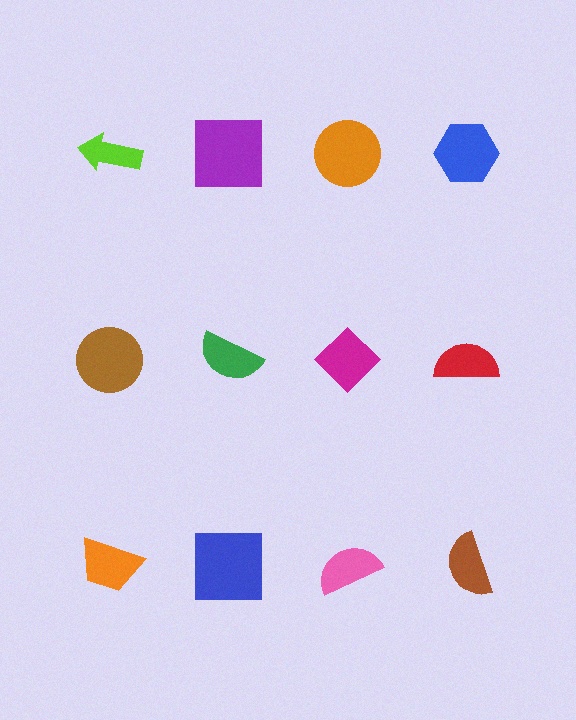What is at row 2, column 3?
A magenta diamond.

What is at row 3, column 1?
An orange trapezoid.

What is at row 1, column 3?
An orange circle.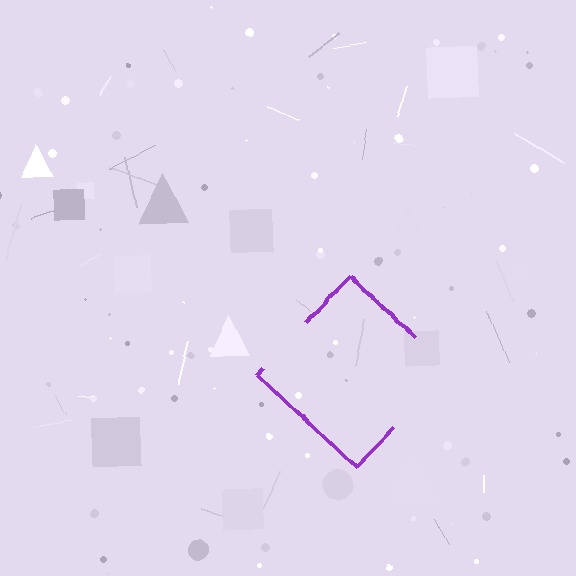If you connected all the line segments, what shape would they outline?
They would outline a diamond.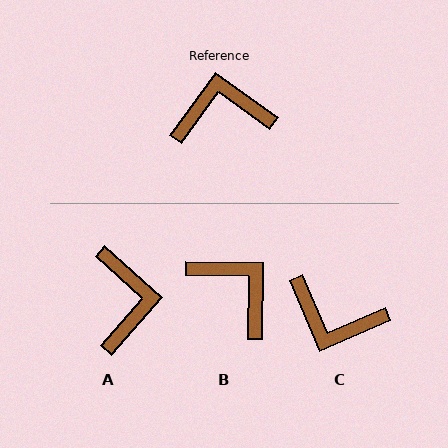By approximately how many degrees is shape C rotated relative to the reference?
Approximately 149 degrees counter-clockwise.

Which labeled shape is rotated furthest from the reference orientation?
C, about 149 degrees away.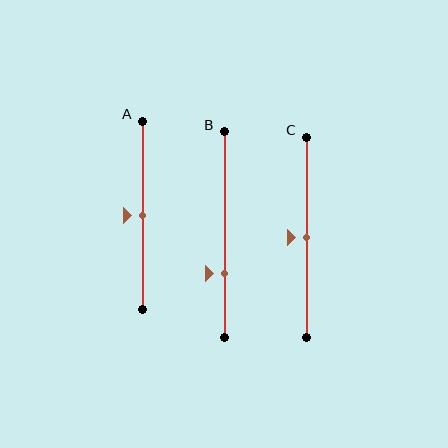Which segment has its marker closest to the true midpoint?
Segment A has its marker closest to the true midpoint.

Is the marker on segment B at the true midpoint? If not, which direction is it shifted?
No, the marker on segment B is shifted downward by about 19% of the segment length.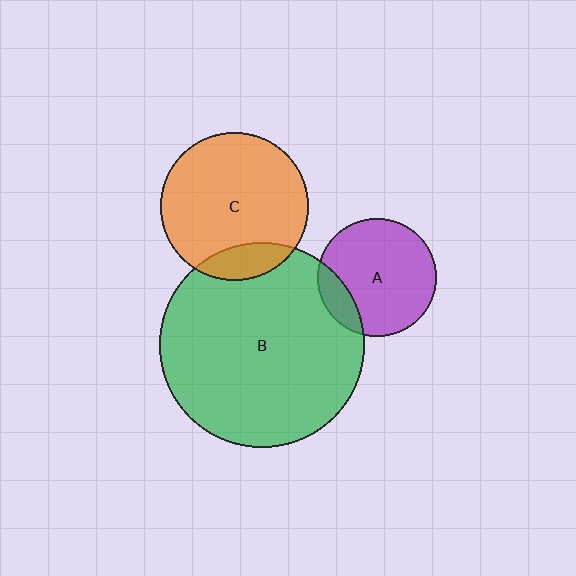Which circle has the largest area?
Circle B (green).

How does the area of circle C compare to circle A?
Approximately 1.6 times.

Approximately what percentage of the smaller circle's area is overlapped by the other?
Approximately 15%.